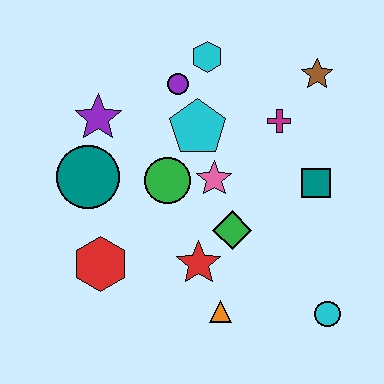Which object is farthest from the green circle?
The cyan circle is farthest from the green circle.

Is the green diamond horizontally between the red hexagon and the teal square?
Yes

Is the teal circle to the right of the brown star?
No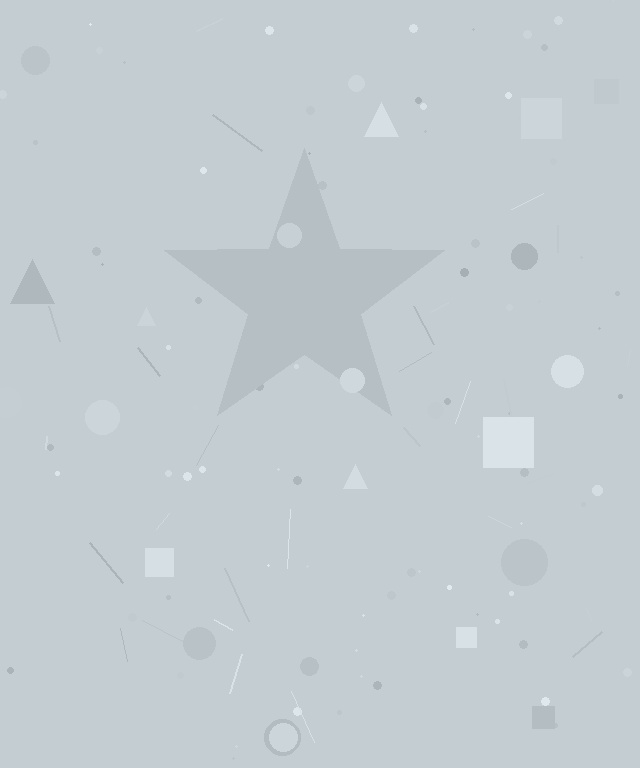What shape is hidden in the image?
A star is hidden in the image.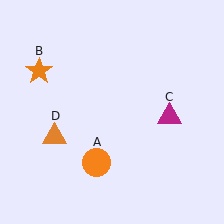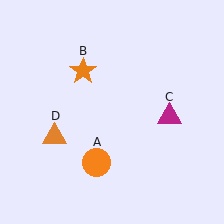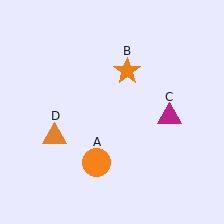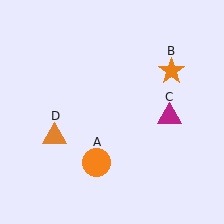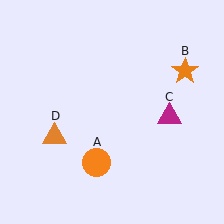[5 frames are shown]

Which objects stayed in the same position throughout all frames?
Orange circle (object A) and magenta triangle (object C) and orange triangle (object D) remained stationary.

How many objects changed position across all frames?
1 object changed position: orange star (object B).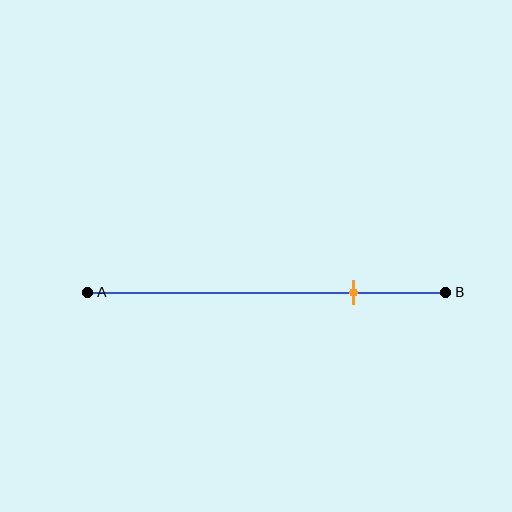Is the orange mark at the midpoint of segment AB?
No, the mark is at about 75% from A, not at the 50% midpoint.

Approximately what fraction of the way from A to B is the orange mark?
The orange mark is approximately 75% of the way from A to B.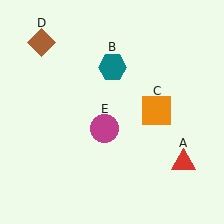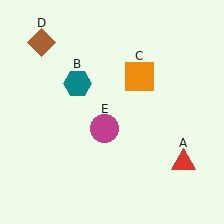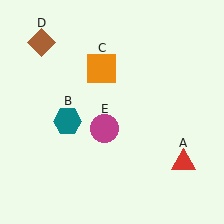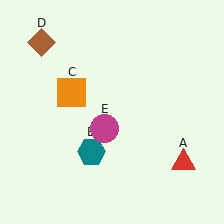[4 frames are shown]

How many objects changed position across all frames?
2 objects changed position: teal hexagon (object B), orange square (object C).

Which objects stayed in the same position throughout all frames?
Red triangle (object A) and brown diamond (object D) and magenta circle (object E) remained stationary.